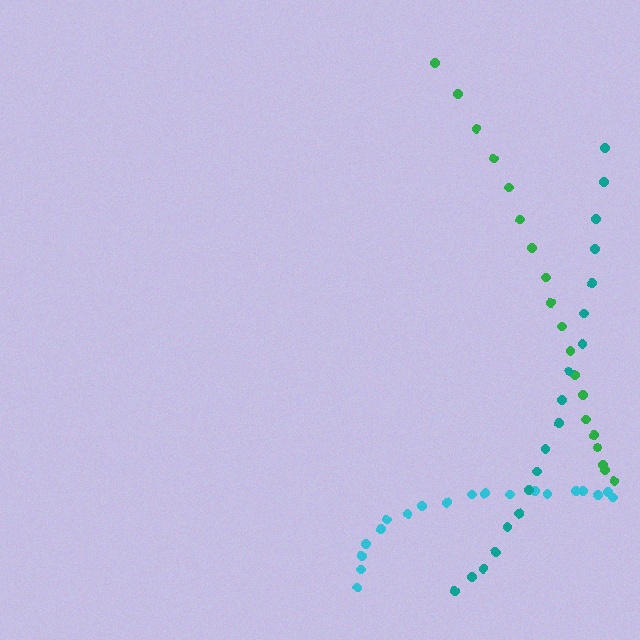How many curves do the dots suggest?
There are 3 distinct paths.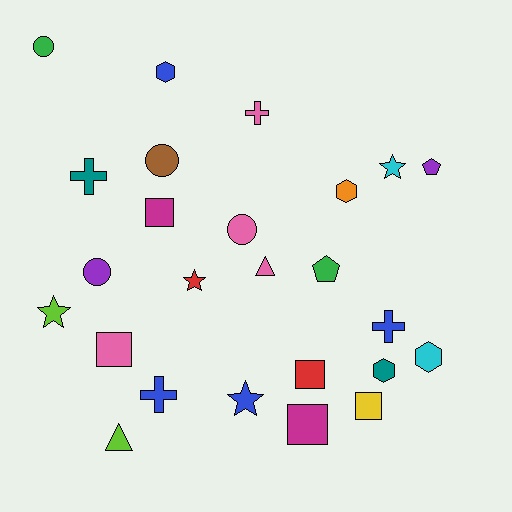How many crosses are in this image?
There are 4 crosses.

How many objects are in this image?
There are 25 objects.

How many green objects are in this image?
There are 2 green objects.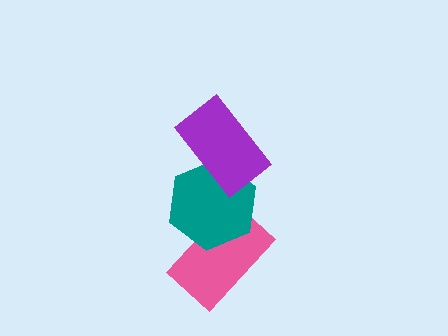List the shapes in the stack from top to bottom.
From top to bottom: the purple rectangle, the teal hexagon, the pink rectangle.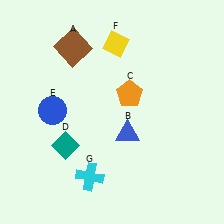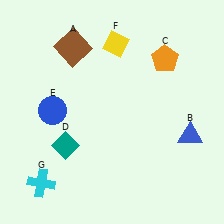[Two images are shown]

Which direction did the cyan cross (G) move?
The cyan cross (G) moved left.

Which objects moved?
The objects that moved are: the blue triangle (B), the orange pentagon (C), the cyan cross (G).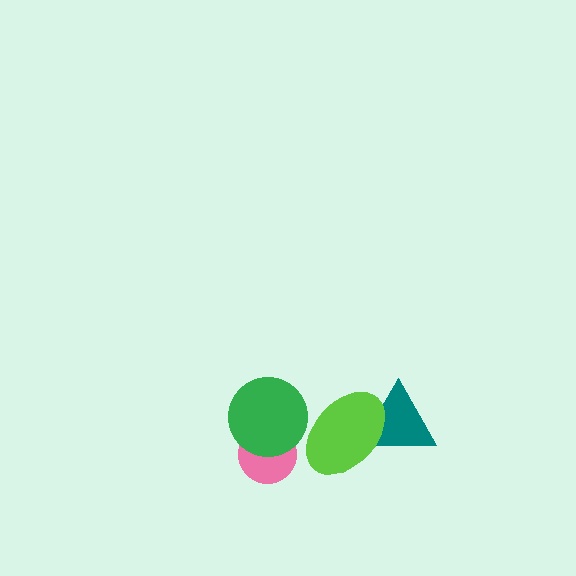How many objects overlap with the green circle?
1 object overlaps with the green circle.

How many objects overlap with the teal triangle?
1 object overlaps with the teal triangle.